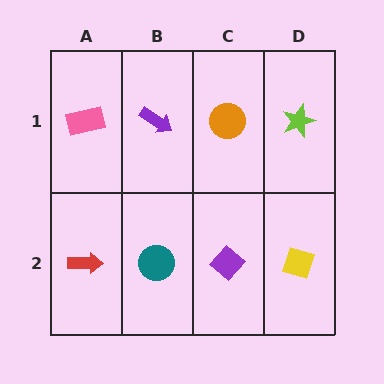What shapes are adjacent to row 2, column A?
A pink rectangle (row 1, column A), a teal circle (row 2, column B).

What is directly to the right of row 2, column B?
A purple diamond.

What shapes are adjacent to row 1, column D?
A yellow diamond (row 2, column D), an orange circle (row 1, column C).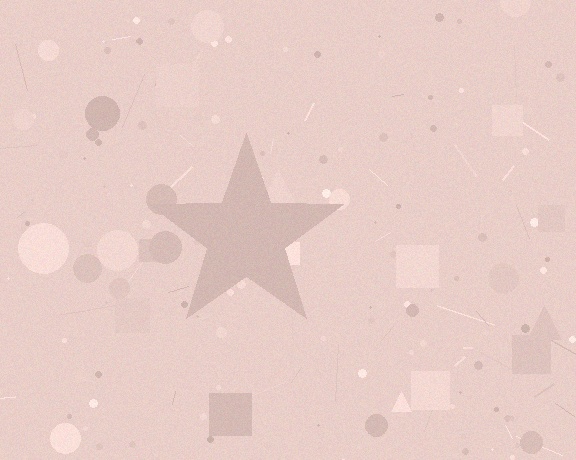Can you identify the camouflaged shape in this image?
The camouflaged shape is a star.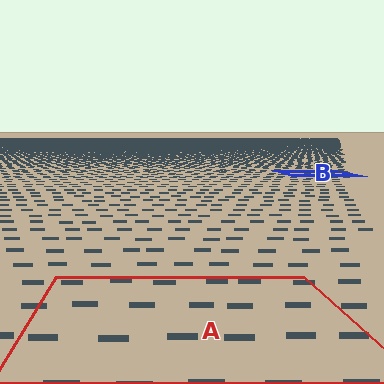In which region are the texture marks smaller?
The texture marks are smaller in region B, because it is farther away.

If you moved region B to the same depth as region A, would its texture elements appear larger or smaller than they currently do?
They would appear larger. At a closer depth, the same texture elements are projected at a bigger on-screen size.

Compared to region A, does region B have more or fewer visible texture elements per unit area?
Region B has more texture elements per unit area — they are packed more densely because it is farther away.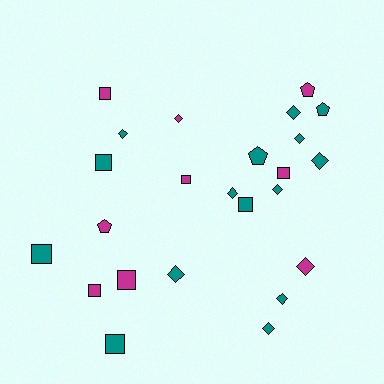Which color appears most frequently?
Teal, with 15 objects.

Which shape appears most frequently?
Diamond, with 11 objects.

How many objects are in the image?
There are 24 objects.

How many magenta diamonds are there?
There are 2 magenta diamonds.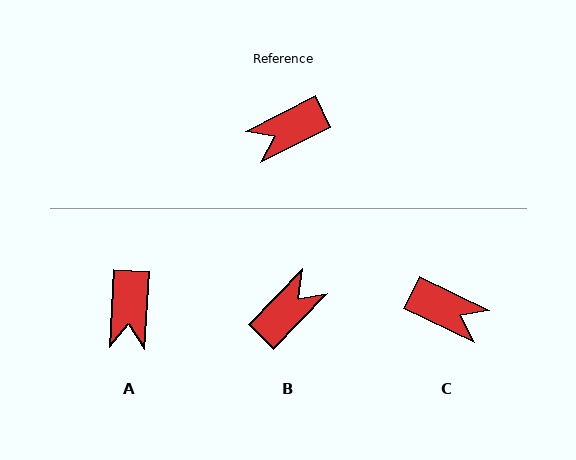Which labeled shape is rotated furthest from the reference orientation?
B, about 161 degrees away.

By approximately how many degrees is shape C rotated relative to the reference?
Approximately 128 degrees counter-clockwise.